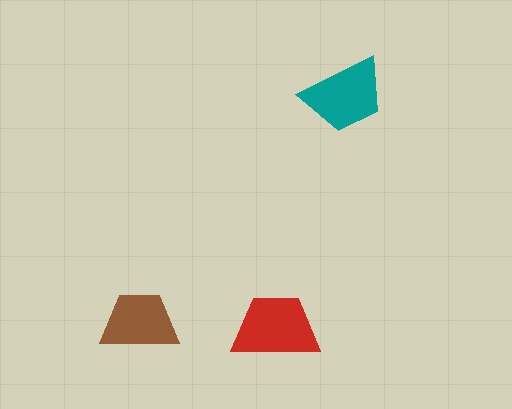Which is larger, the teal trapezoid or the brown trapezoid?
The teal one.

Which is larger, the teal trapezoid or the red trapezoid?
The red one.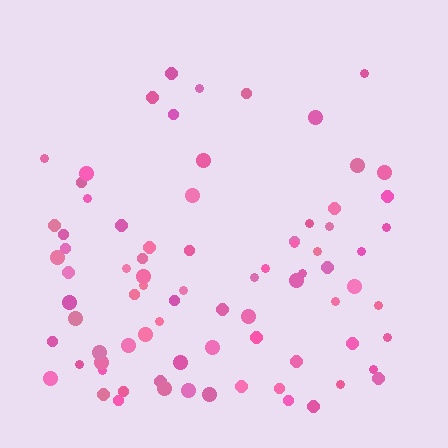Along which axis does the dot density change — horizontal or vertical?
Vertical.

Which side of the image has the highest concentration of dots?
The bottom.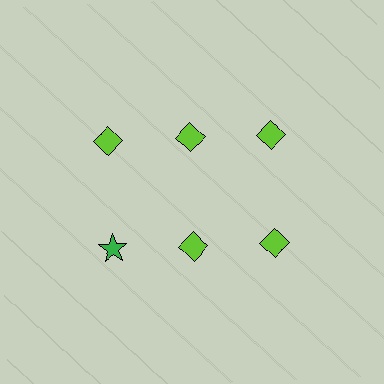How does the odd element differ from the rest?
It differs in both color (green instead of lime) and shape (star instead of diamond).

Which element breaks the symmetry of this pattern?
The green star in the second row, leftmost column breaks the symmetry. All other shapes are lime diamonds.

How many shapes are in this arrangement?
There are 6 shapes arranged in a grid pattern.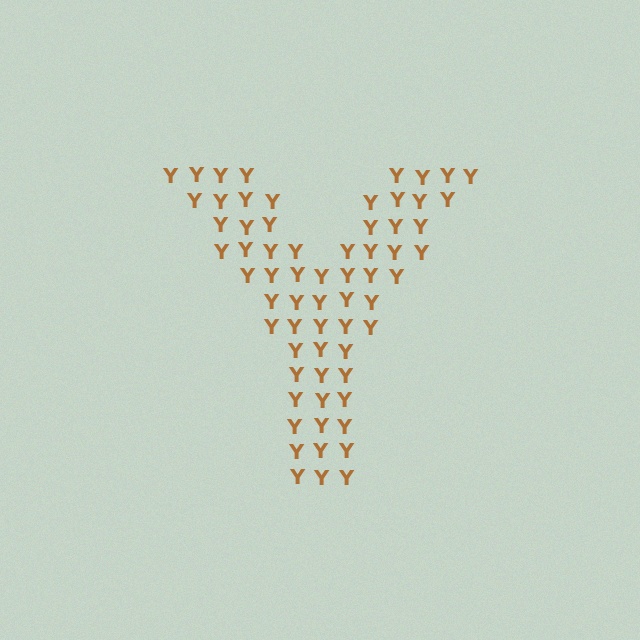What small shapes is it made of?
It is made of small letter Y's.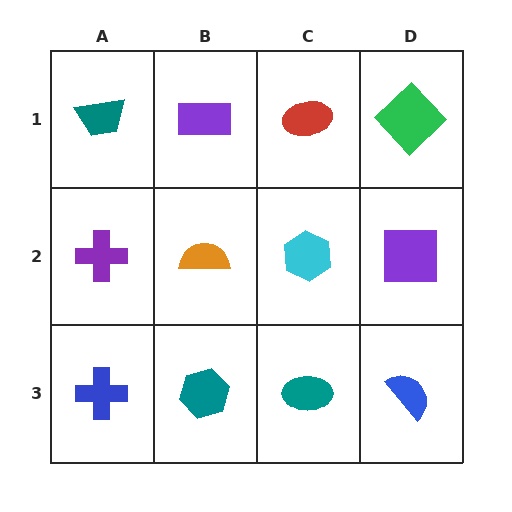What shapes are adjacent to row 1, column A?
A purple cross (row 2, column A), a purple rectangle (row 1, column B).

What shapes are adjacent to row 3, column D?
A purple square (row 2, column D), a teal ellipse (row 3, column C).